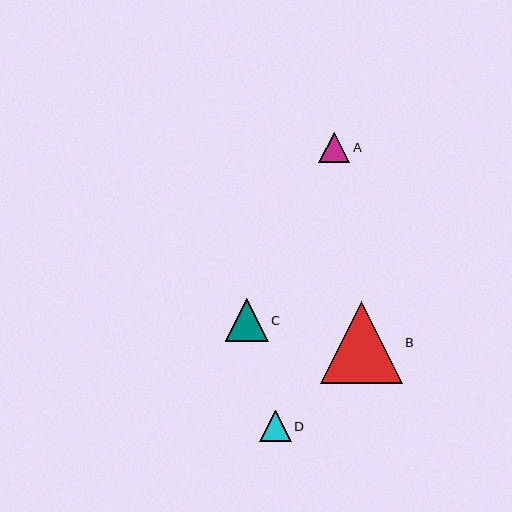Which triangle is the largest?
Triangle B is the largest with a size of approximately 82 pixels.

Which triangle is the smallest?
Triangle A is the smallest with a size of approximately 31 pixels.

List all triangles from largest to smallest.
From largest to smallest: B, C, D, A.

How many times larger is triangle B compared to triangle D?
Triangle B is approximately 2.6 times the size of triangle D.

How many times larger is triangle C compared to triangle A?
Triangle C is approximately 1.4 times the size of triangle A.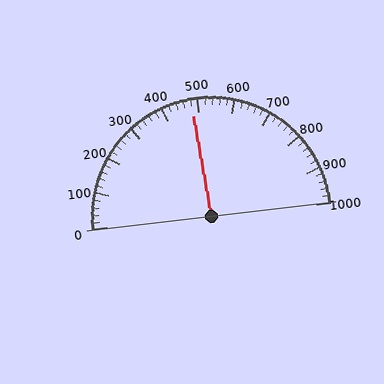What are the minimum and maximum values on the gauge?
The gauge ranges from 0 to 1000.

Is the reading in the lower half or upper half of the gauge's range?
The reading is in the lower half of the range (0 to 1000).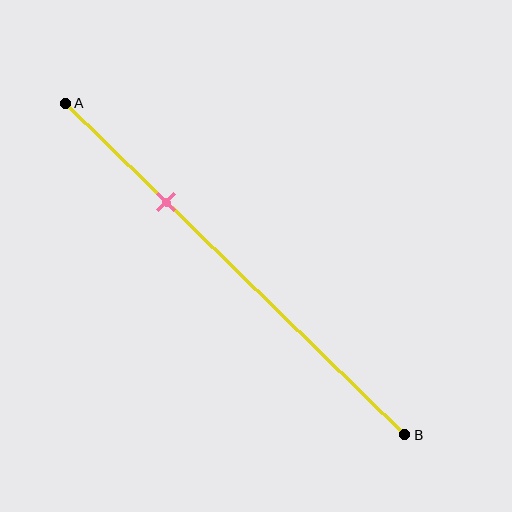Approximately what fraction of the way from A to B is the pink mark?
The pink mark is approximately 30% of the way from A to B.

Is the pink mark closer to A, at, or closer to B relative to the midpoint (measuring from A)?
The pink mark is closer to point A than the midpoint of segment AB.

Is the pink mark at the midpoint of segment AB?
No, the mark is at about 30% from A, not at the 50% midpoint.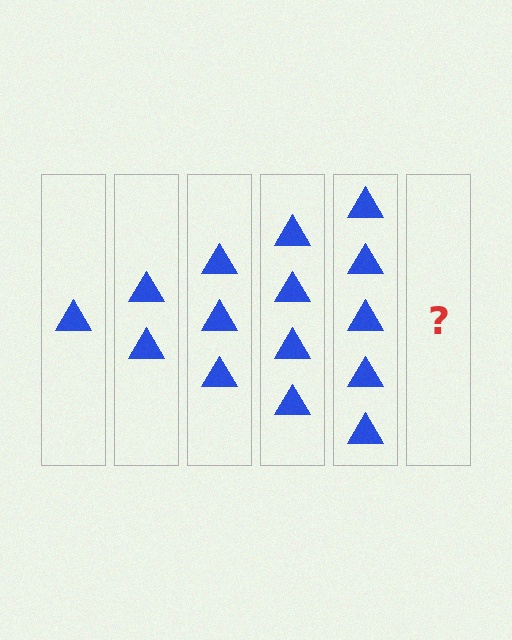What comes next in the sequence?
The next element should be 6 triangles.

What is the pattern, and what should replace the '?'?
The pattern is that each step adds one more triangle. The '?' should be 6 triangles.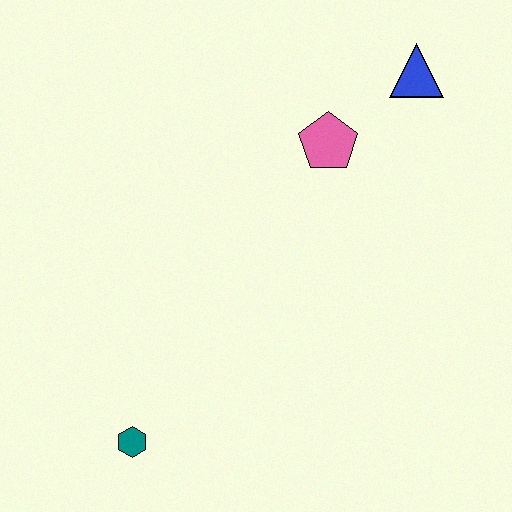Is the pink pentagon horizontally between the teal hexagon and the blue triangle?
Yes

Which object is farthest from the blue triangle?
The teal hexagon is farthest from the blue triangle.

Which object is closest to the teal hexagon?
The pink pentagon is closest to the teal hexagon.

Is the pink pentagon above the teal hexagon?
Yes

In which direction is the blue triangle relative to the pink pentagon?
The blue triangle is to the right of the pink pentagon.